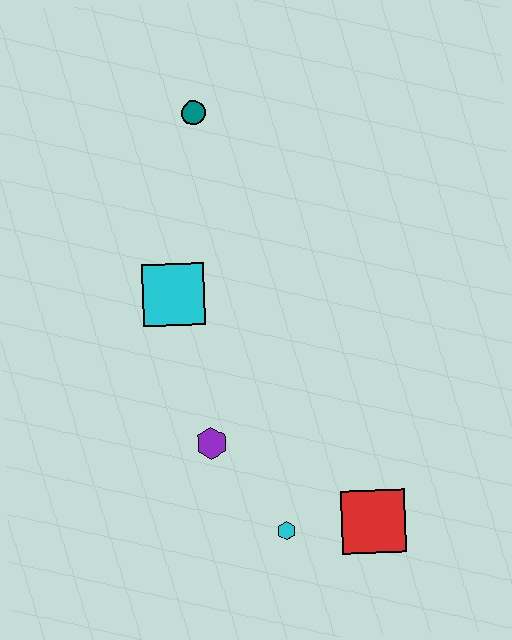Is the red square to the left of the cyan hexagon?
No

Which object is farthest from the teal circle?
The red square is farthest from the teal circle.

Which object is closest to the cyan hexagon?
The red square is closest to the cyan hexagon.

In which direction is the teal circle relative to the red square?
The teal circle is above the red square.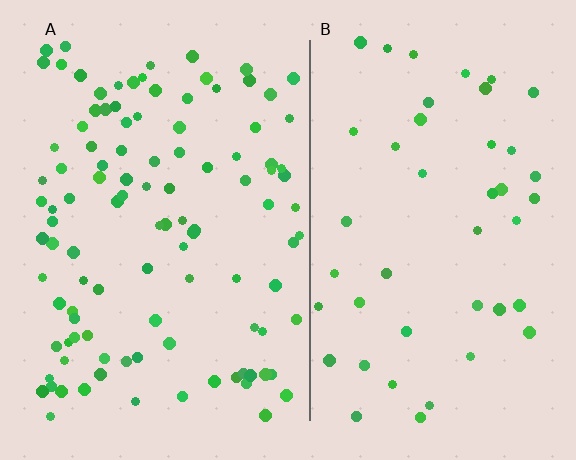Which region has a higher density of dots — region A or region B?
A (the left).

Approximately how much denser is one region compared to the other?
Approximately 2.4× — region A over region B.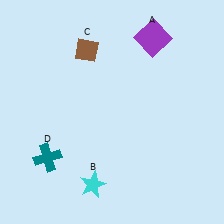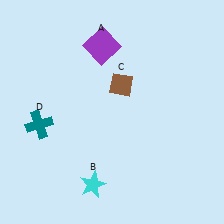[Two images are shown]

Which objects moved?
The objects that moved are: the purple square (A), the brown diamond (C), the teal cross (D).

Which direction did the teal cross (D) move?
The teal cross (D) moved up.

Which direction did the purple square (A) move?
The purple square (A) moved left.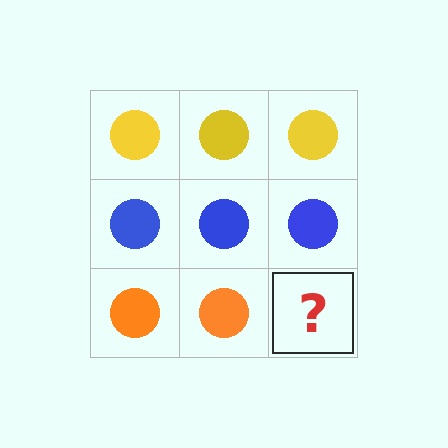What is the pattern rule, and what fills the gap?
The rule is that each row has a consistent color. The gap should be filled with an orange circle.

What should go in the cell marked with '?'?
The missing cell should contain an orange circle.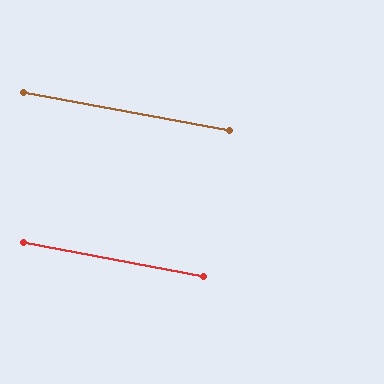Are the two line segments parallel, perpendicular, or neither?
Parallel — their directions differ by only 0.3°.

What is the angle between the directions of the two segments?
Approximately 0 degrees.